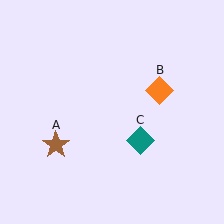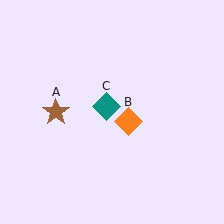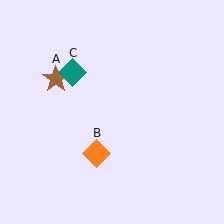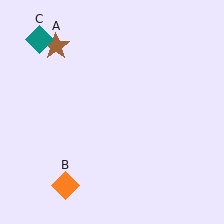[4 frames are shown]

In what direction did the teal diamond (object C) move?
The teal diamond (object C) moved up and to the left.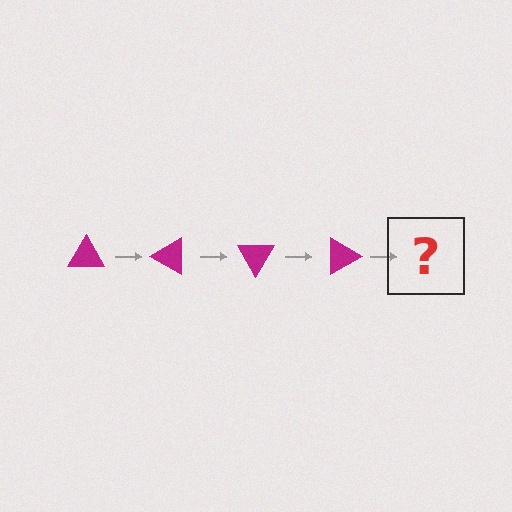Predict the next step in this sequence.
The next step is a magenta triangle rotated 120 degrees.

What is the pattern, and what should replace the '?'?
The pattern is that the triangle rotates 30 degrees each step. The '?' should be a magenta triangle rotated 120 degrees.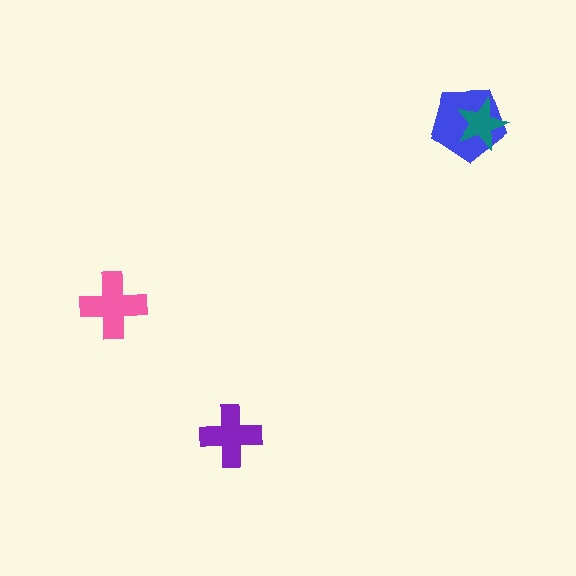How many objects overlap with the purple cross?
0 objects overlap with the purple cross.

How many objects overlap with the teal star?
1 object overlaps with the teal star.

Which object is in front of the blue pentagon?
The teal star is in front of the blue pentagon.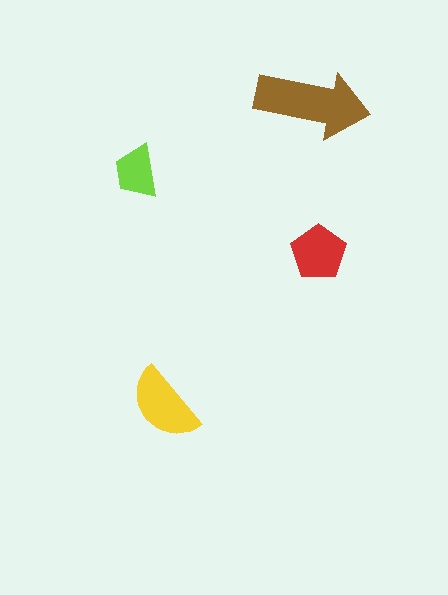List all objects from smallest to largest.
The lime trapezoid, the red pentagon, the yellow semicircle, the brown arrow.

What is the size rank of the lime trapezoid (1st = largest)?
4th.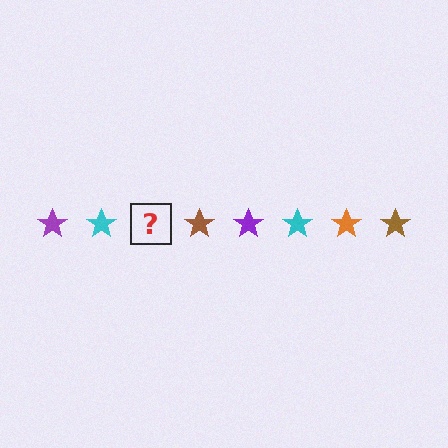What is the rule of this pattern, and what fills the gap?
The rule is that the pattern cycles through purple, cyan, orange, brown stars. The gap should be filled with an orange star.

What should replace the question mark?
The question mark should be replaced with an orange star.